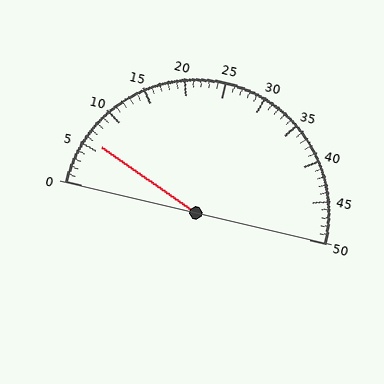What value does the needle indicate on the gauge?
The needle indicates approximately 6.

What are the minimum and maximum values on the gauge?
The gauge ranges from 0 to 50.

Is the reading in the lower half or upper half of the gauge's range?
The reading is in the lower half of the range (0 to 50).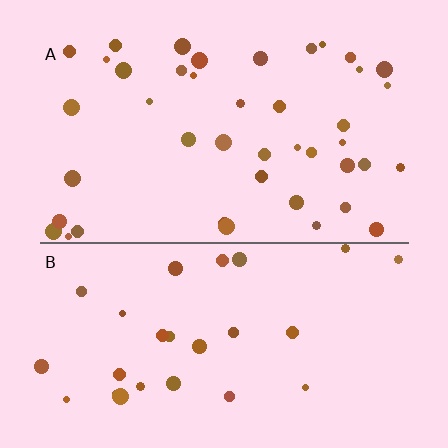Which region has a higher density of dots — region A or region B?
A (the top).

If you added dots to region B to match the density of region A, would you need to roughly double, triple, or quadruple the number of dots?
Approximately double.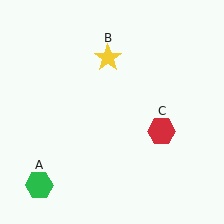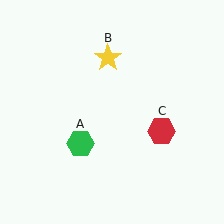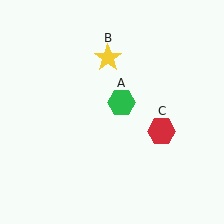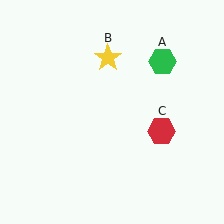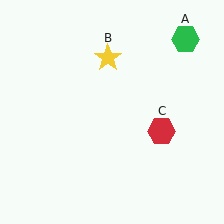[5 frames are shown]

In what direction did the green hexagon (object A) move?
The green hexagon (object A) moved up and to the right.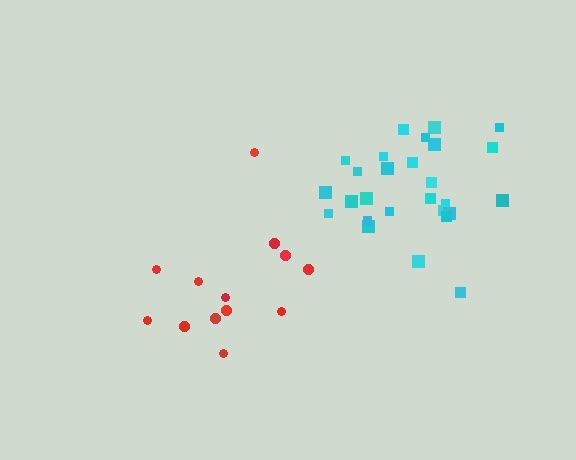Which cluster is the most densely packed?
Cyan.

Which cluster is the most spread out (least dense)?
Red.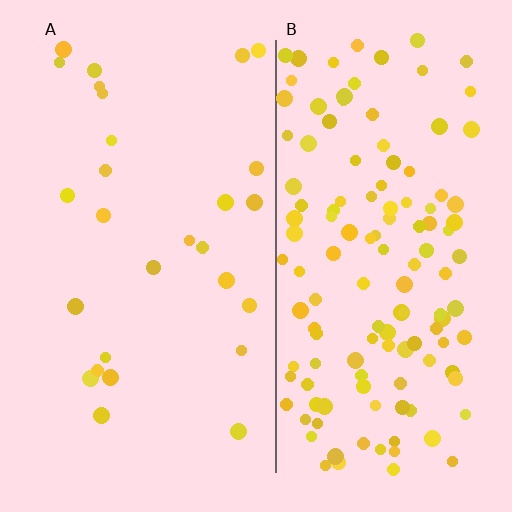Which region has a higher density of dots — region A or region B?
B (the right).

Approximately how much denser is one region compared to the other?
Approximately 4.8× — region B over region A.